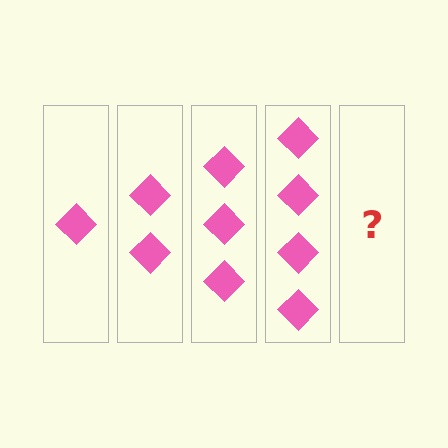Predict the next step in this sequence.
The next step is 5 diamonds.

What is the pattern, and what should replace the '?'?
The pattern is that each step adds one more diamond. The '?' should be 5 diamonds.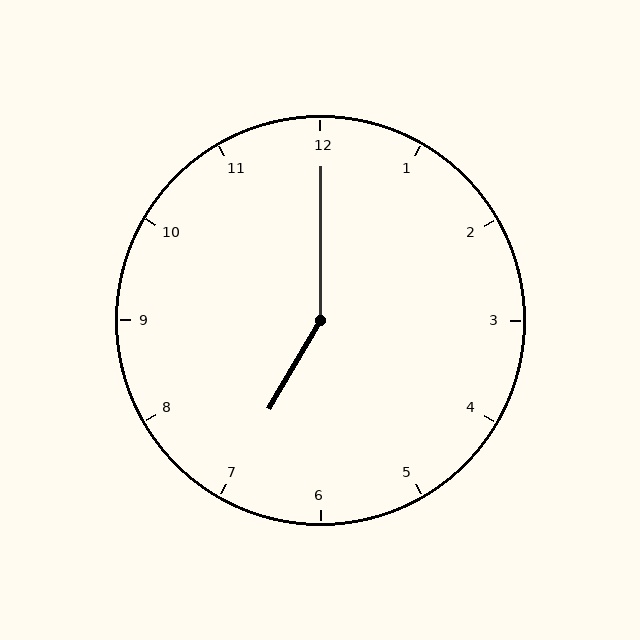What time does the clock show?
7:00.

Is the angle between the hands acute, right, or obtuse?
It is obtuse.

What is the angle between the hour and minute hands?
Approximately 150 degrees.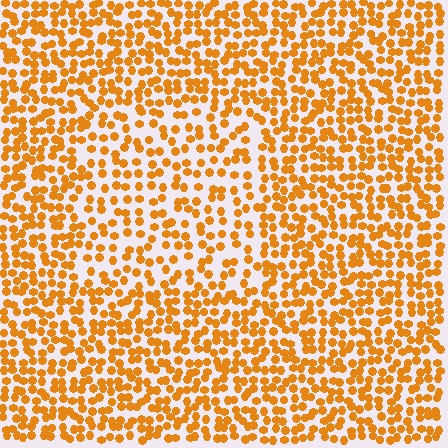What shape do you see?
I see a rectangle.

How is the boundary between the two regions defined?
The boundary is defined by a change in element density (approximately 1.6x ratio). All elements are the same color, size, and shape.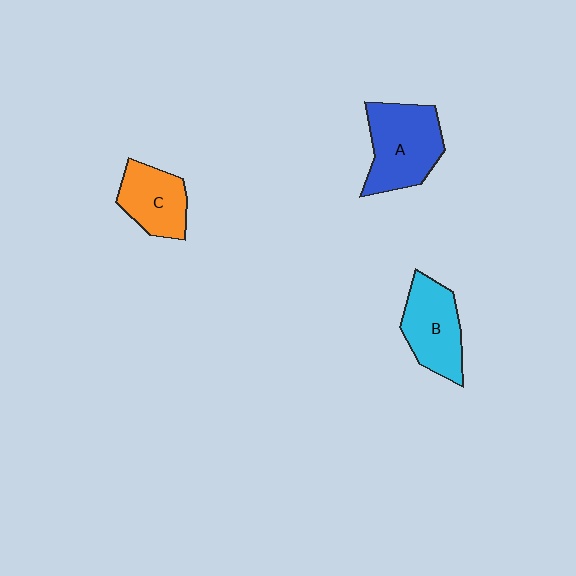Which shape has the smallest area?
Shape C (orange).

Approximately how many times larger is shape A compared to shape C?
Approximately 1.4 times.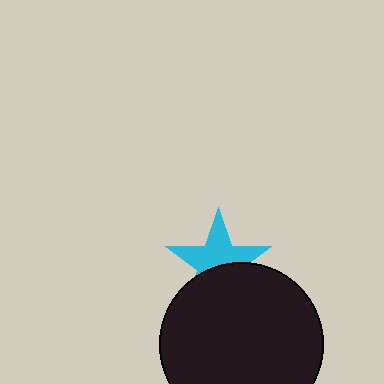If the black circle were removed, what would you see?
You would see the complete cyan star.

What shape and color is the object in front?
The object in front is a black circle.